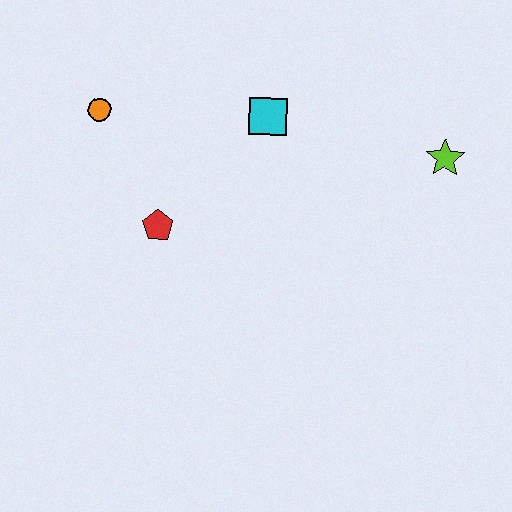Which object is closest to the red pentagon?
The orange circle is closest to the red pentagon.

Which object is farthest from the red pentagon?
The lime star is farthest from the red pentagon.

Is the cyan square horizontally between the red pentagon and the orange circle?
No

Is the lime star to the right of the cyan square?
Yes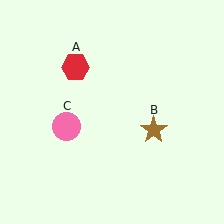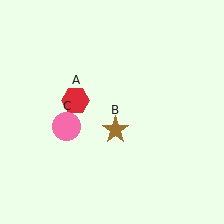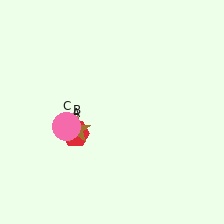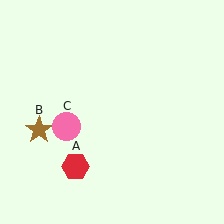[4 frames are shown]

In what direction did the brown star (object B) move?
The brown star (object B) moved left.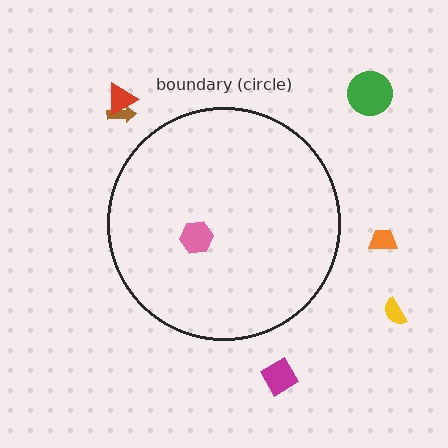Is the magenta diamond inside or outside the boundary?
Outside.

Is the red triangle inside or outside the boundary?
Outside.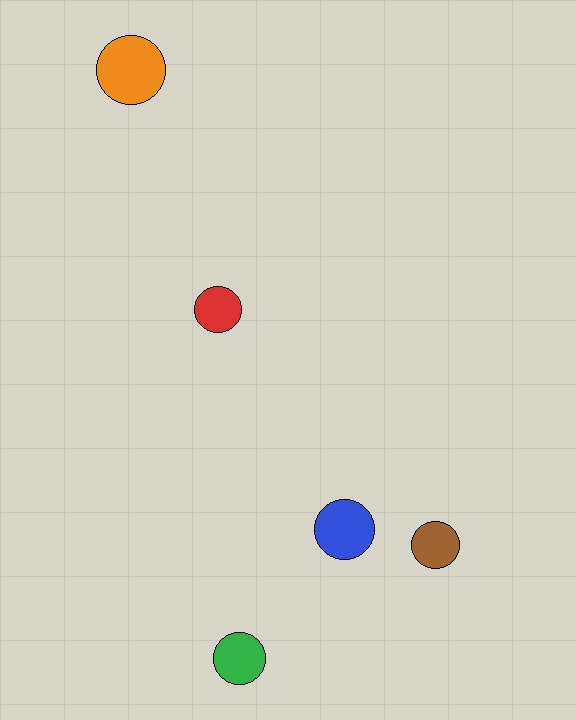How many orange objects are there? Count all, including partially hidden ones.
There is 1 orange object.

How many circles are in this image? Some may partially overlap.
There are 5 circles.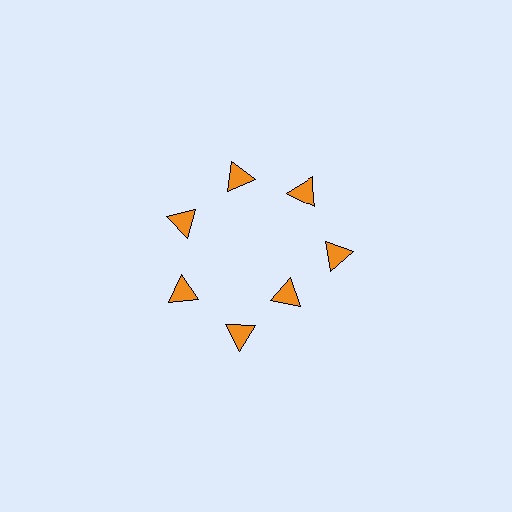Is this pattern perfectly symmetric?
No. The 7 orange triangles are arranged in a ring, but one element near the 5 o'clock position is pulled inward toward the center, breaking the 7-fold rotational symmetry.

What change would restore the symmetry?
The symmetry would be restored by moving it outward, back onto the ring so that all 7 triangles sit at equal angles and equal distance from the center.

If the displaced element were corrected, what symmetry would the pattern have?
It would have 7-fold rotational symmetry — the pattern would map onto itself every 51 degrees.